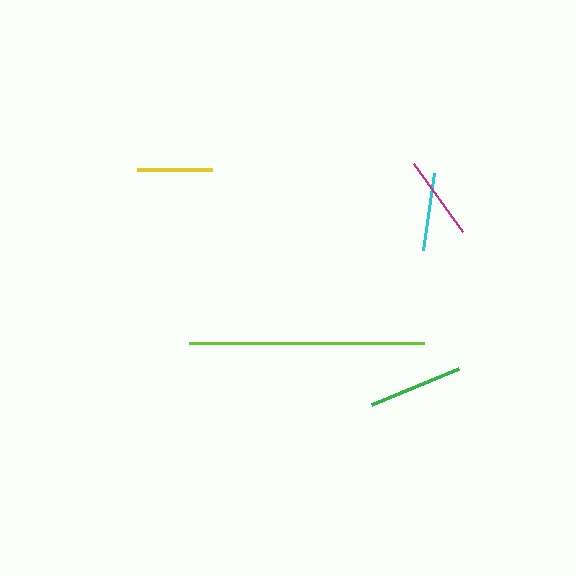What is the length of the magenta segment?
The magenta segment is approximately 84 pixels long.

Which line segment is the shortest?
The yellow line is the shortest at approximately 75 pixels.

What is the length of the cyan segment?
The cyan segment is approximately 78 pixels long.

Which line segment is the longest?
The lime line is the longest at approximately 235 pixels.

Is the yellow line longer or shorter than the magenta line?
The magenta line is longer than the yellow line.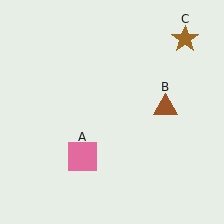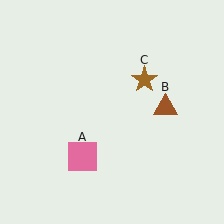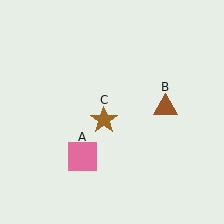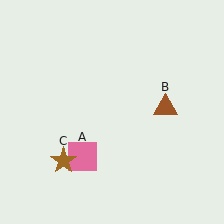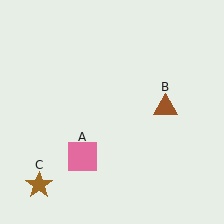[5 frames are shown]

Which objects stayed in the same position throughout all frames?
Pink square (object A) and brown triangle (object B) remained stationary.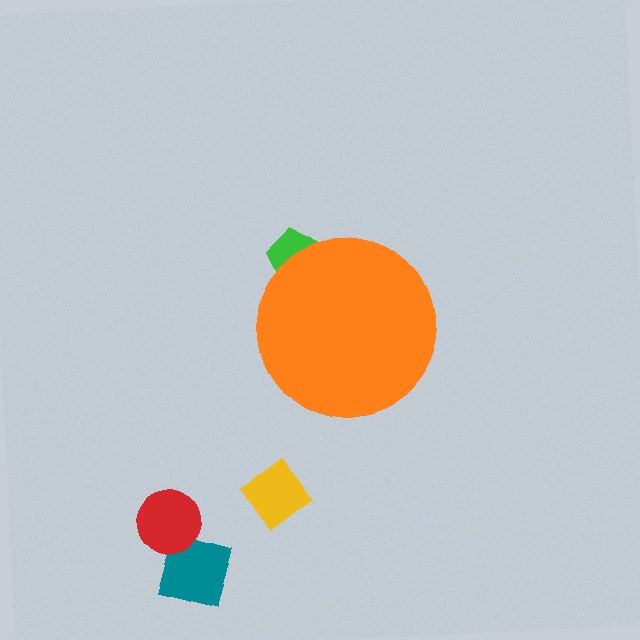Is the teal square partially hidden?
No, the teal square is fully visible.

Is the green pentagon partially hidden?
Yes, the green pentagon is partially hidden behind the orange circle.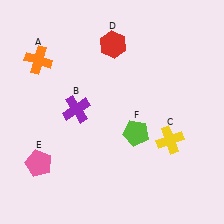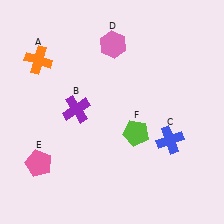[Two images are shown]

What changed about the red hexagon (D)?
In Image 1, D is red. In Image 2, it changed to pink.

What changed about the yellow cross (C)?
In Image 1, C is yellow. In Image 2, it changed to blue.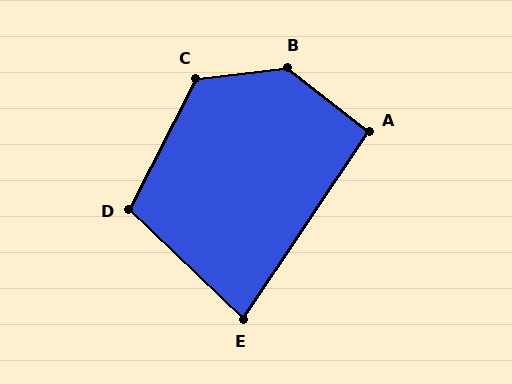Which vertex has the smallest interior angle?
E, at approximately 80 degrees.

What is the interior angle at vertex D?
Approximately 107 degrees (obtuse).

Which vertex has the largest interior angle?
B, at approximately 135 degrees.